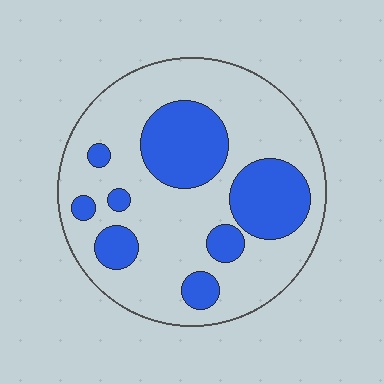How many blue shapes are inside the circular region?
8.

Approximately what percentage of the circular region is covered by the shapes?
Approximately 30%.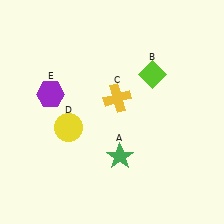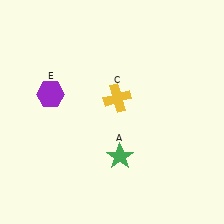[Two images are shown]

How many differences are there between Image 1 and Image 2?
There are 2 differences between the two images.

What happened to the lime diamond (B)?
The lime diamond (B) was removed in Image 2. It was in the top-right area of Image 1.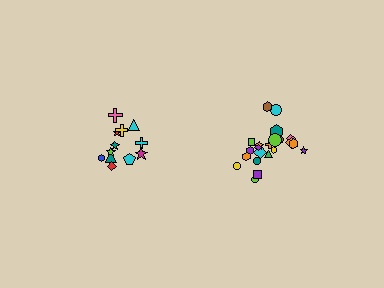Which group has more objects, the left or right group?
The right group.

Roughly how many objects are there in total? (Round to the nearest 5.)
Roughly 35 objects in total.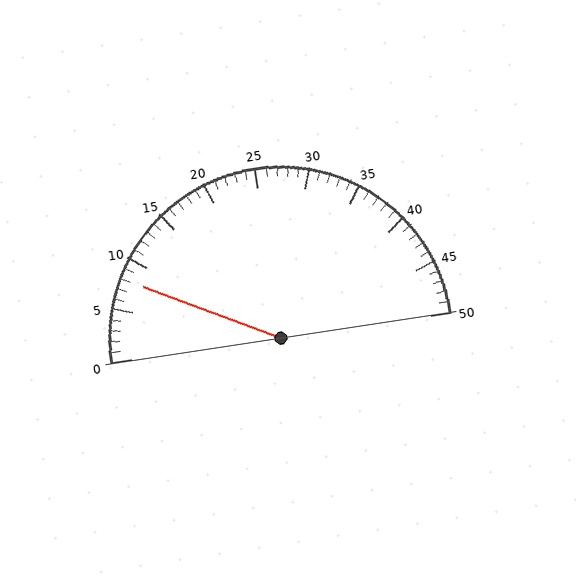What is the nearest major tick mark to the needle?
The nearest major tick mark is 10.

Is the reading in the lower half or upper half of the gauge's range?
The reading is in the lower half of the range (0 to 50).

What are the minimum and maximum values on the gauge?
The gauge ranges from 0 to 50.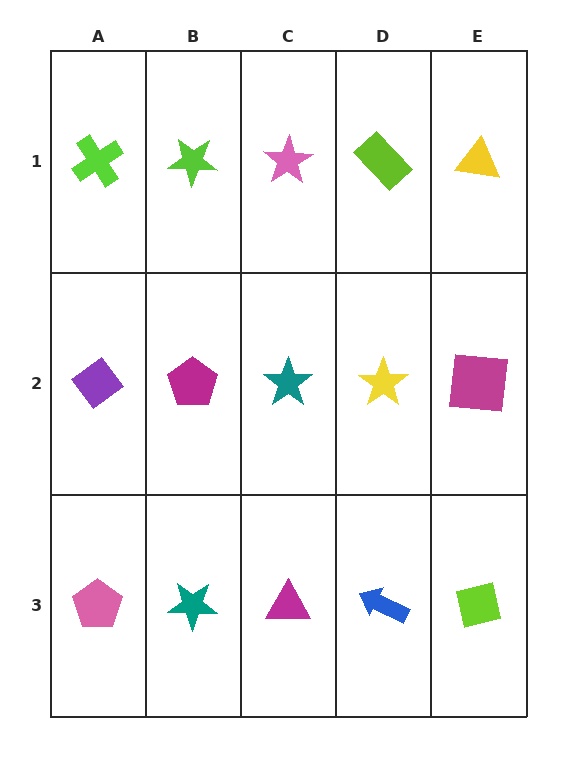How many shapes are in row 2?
5 shapes.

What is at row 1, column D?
A lime rectangle.